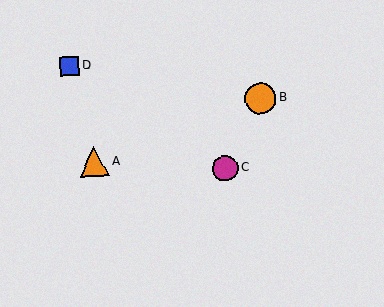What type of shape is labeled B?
Shape B is an orange circle.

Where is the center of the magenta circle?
The center of the magenta circle is at (225, 168).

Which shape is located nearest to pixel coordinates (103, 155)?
The orange triangle (labeled A) at (94, 162) is nearest to that location.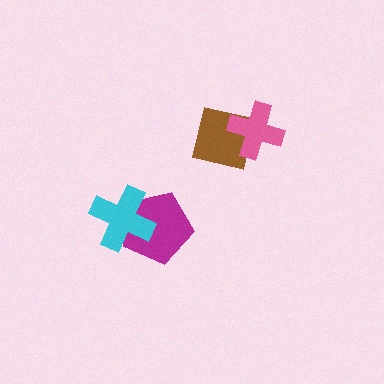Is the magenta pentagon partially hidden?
Yes, it is partially covered by another shape.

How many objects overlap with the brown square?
1 object overlaps with the brown square.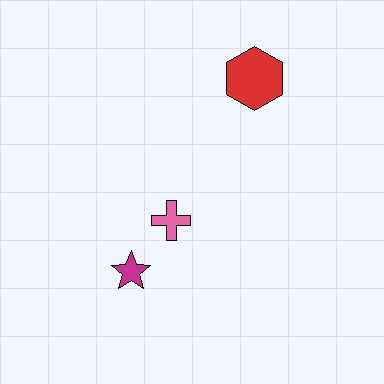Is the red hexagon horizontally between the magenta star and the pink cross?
No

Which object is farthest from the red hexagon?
The magenta star is farthest from the red hexagon.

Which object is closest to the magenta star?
The pink cross is closest to the magenta star.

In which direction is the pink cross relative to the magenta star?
The pink cross is above the magenta star.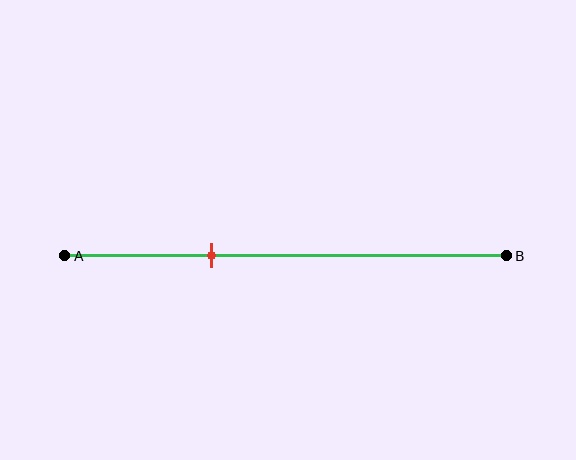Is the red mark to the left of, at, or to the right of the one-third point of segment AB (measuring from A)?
The red mark is approximately at the one-third point of segment AB.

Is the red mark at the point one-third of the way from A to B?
Yes, the mark is approximately at the one-third point.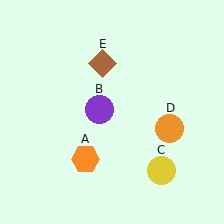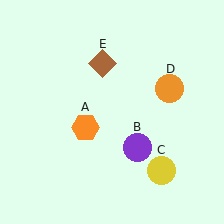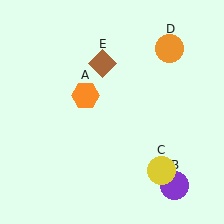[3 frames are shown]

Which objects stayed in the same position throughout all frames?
Yellow circle (object C) and brown diamond (object E) remained stationary.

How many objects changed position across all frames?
3 objects changed position: orange hexagon (object A), purple circle (object B), orange circle (object D).